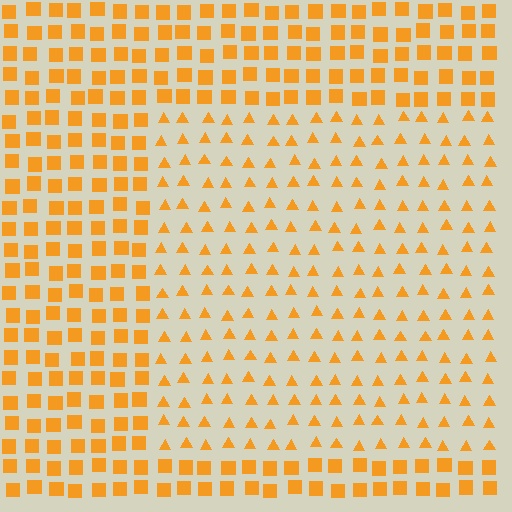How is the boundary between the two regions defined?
The boundary is defined by a change in element shape: triangles inside vs. squares outside. All elements share the same color and spacing.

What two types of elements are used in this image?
The image uses triangles inside the rectangle region and squares outside it.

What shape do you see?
I see a rectangle.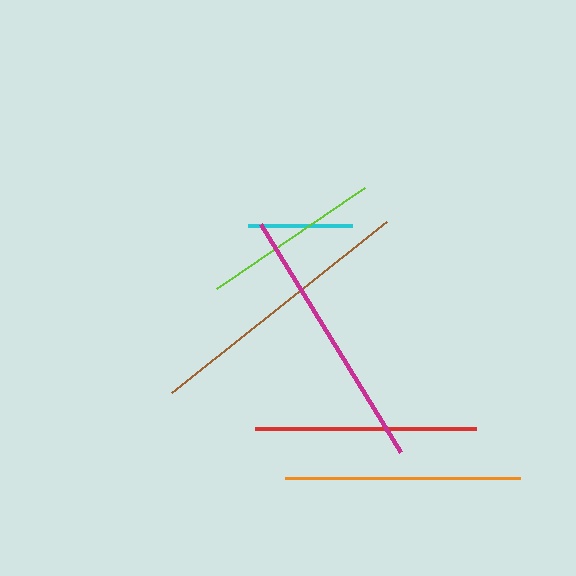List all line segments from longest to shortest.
From longest to shortest: brown, magenta, orange, red, lime, cyan.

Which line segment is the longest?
The brown line is the longest at approximately 275 pixels.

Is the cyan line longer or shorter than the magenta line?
The magenta line is longer than the cyan line.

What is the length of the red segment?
The red segment is approximately 221 pixels long.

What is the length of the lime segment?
The lime segment is approximately 179 pixels long.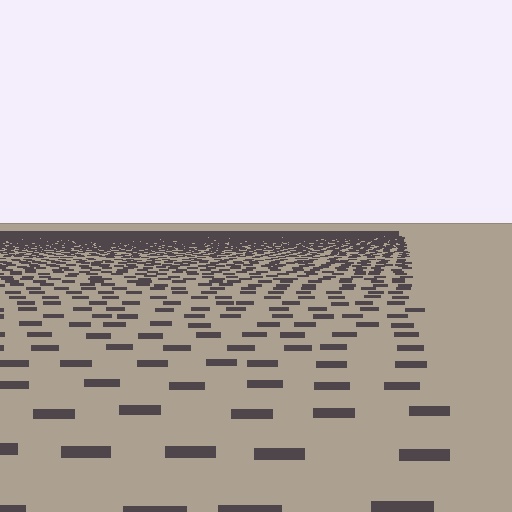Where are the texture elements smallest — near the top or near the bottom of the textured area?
Near the top.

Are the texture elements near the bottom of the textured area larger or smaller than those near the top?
Larger. Near the bottom, elements are closer to the viewer and appear at a bigger on-screen size.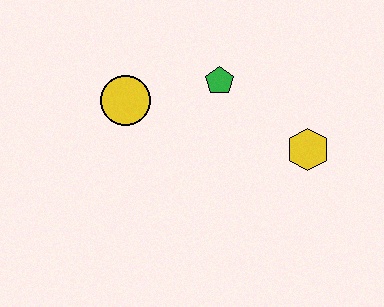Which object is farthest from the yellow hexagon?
The yellow circle is farthest from the yellow hexagon.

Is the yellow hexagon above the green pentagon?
No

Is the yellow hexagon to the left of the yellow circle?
No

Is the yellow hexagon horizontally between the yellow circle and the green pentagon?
No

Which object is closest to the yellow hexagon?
The green pentagon is closest to the yellow hexagon.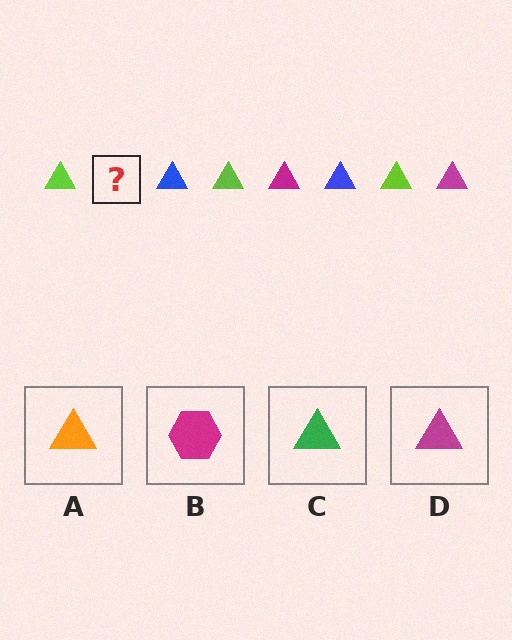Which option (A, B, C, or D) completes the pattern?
D.